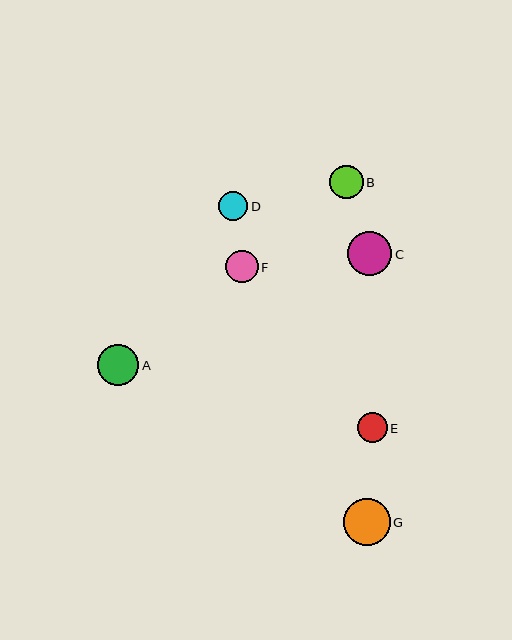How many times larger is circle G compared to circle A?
Circle G is approximately 1.1 times the size of circle A.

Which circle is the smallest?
Circle D is the smallest with a size of approximately 29 pixels.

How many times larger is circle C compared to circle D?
Circle C is approximately 1.5 times the size of circle D.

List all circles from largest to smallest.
From largest to smallest: G, C, A, B, F, E, D.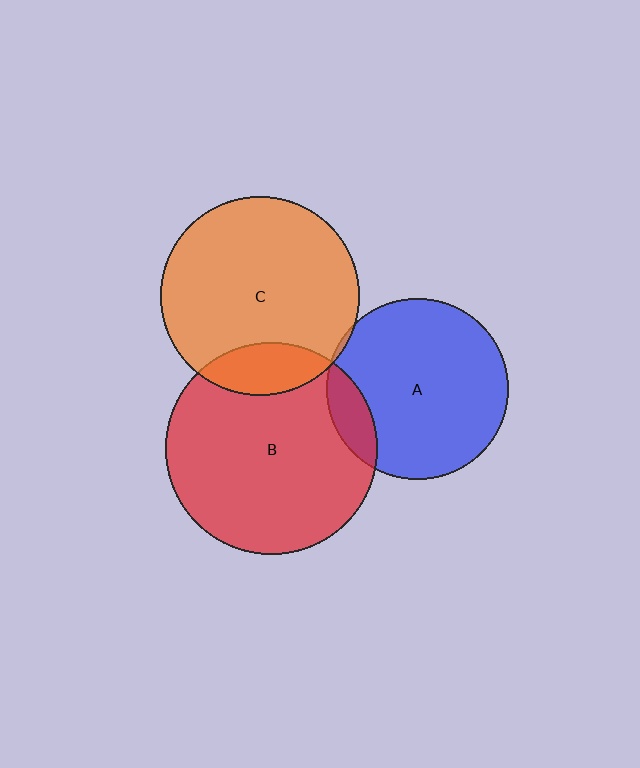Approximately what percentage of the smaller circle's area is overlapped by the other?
Approximately 15%.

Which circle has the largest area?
Circle B (red).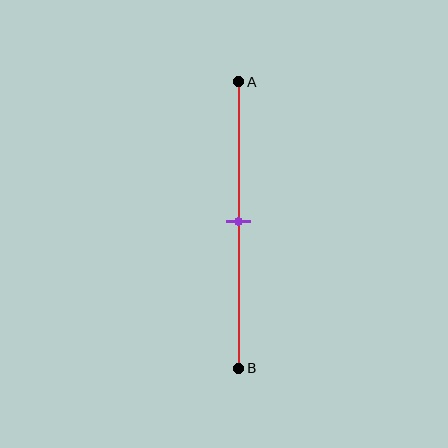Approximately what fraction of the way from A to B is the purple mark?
The purple mark is approximately 50% of the way from A to B.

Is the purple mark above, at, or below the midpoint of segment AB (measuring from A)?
The purple mark is approximately at the midpoint of segment AB.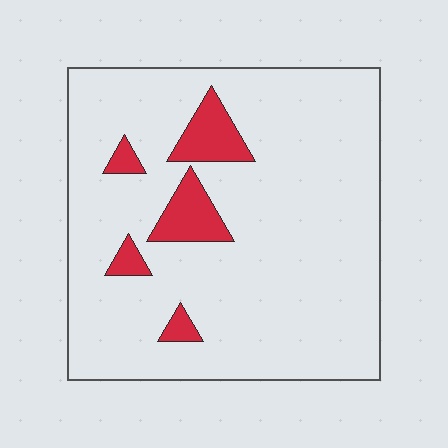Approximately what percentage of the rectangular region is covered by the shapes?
Approximately 10%.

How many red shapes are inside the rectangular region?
5.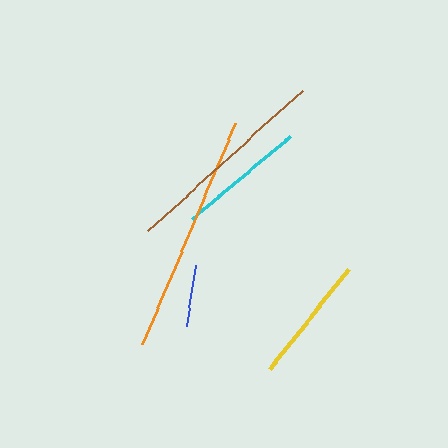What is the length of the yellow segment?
The yellow segment is approximately 128 pixels long.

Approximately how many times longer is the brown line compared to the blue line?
The brown line is approximately 3.4 times the length of the blue line.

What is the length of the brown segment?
The brown segment is approximately 209 pixels long.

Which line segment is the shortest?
The blue line is the shortest at approximately 62 pixels.